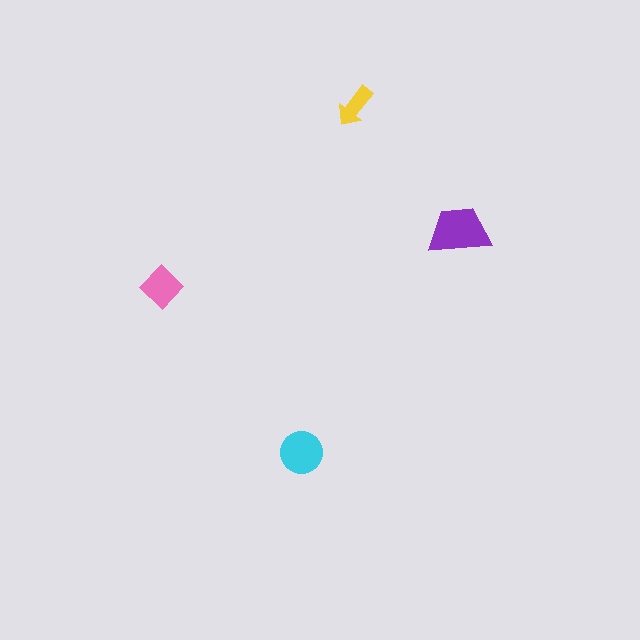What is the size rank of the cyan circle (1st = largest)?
2nd.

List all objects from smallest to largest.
The yellow arrow, the pink diamond, the cyan circle, the purple trapezoid.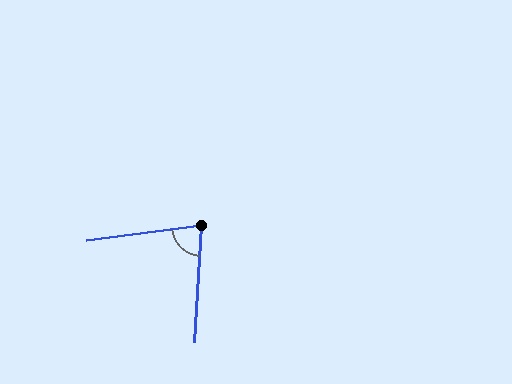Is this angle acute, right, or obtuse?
It is acute.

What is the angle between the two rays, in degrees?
Approximately 79 degrees.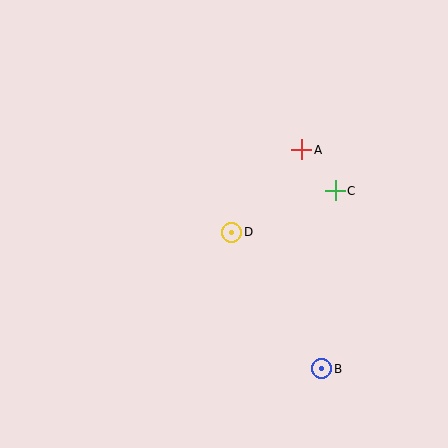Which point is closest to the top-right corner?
Point A is closest to the top-right corner.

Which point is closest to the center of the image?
Point D at (232, 232) is closest to the center.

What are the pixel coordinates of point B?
Point B is at (322, 369).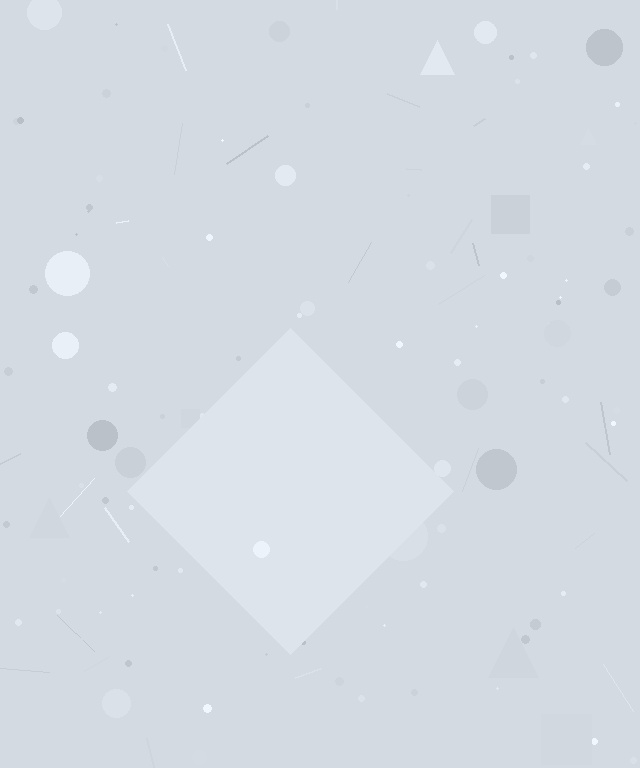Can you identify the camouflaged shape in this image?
The camouflaged shape is a diamond.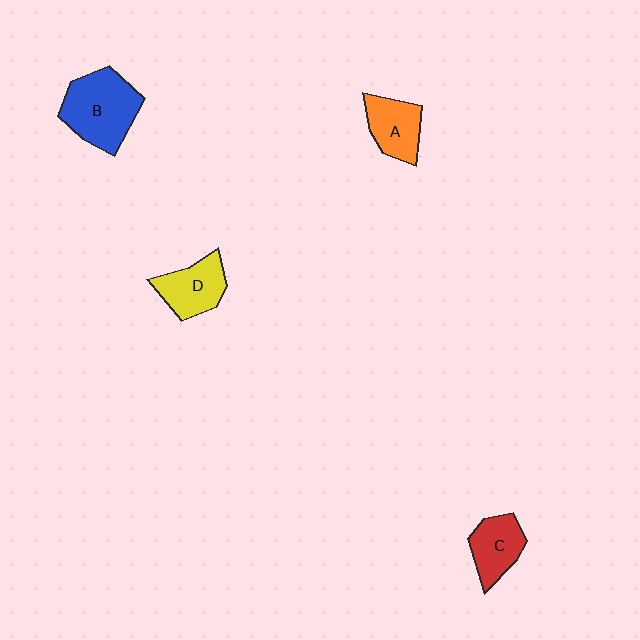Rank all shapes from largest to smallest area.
From largest to smallest: B (blue), D (yellow), A (orange), C (red).